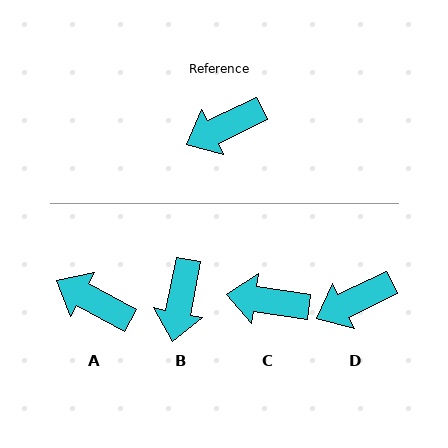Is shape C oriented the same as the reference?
No, it is off by about 34 degrees.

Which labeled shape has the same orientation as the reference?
D.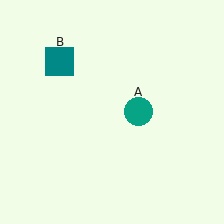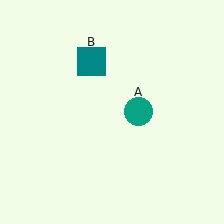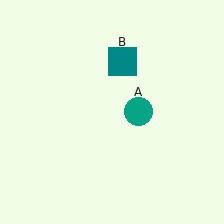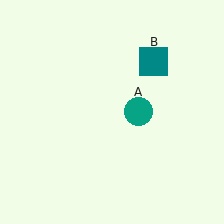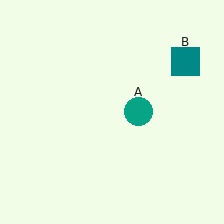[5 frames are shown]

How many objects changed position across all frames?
1 object changed position: teal square (object B).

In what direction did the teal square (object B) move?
The teal square (object B) moved right.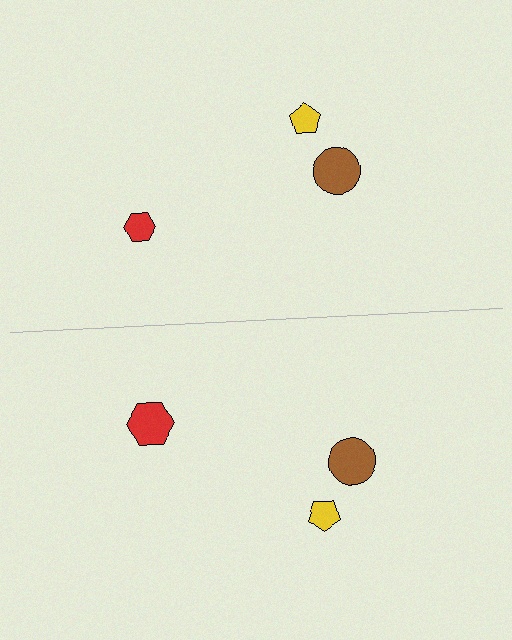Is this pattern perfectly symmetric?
No, the pattern is not perfectly symmetric. The red hexagon on the bottom side has a different size than its mirror counterpart.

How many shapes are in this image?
There are 6 shapes in this image.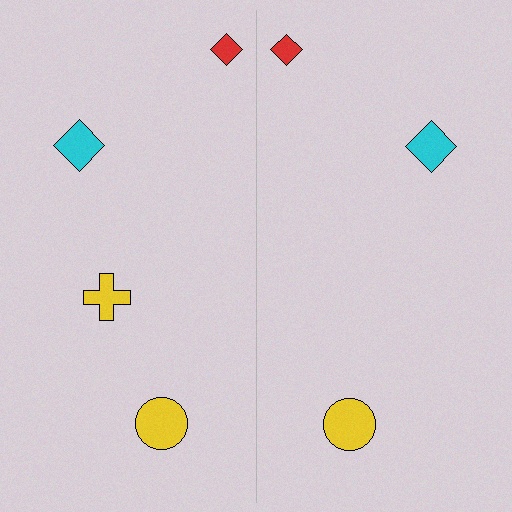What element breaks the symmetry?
A yellow cross is missing from the right side.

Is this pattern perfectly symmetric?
No, the pattern is not perfectly symmetric. A yellow cross is missing from the right side.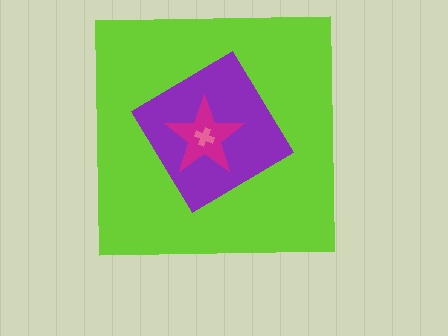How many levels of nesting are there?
4.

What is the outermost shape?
The lime square.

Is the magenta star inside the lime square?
Yes.